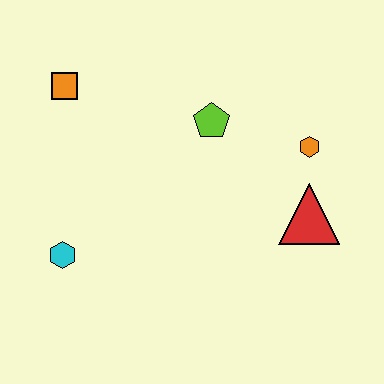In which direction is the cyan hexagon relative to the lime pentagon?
The cyan hexagon is to the left of the lime pentagon.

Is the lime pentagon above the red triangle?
Yes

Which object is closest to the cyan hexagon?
The orange square is closest to the cyan hexagon.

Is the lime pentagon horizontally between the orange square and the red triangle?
Yes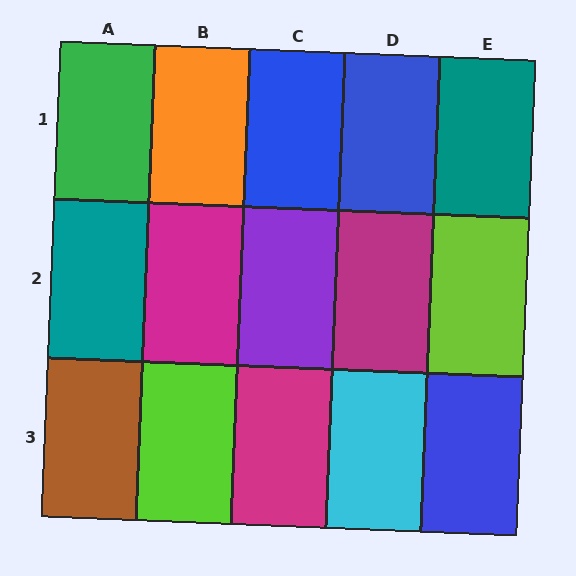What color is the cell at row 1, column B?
Orange.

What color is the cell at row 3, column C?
Magenta.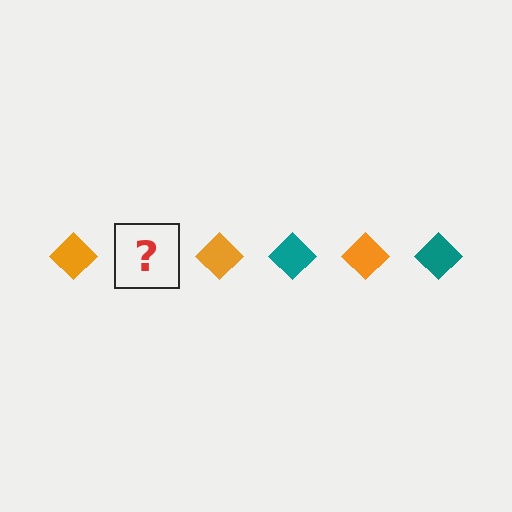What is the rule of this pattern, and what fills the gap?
The rule is that the pattern cycles through orange, teal diamonds. The gap should be filled with a teal diamond.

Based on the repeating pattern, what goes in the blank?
The blank should be a teal diamond.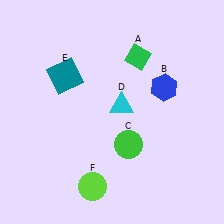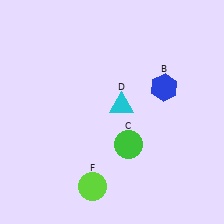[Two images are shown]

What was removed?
The teal square (E), the green diamond (A) were removed in Image 2.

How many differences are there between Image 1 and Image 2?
There are 2 differences between the two images.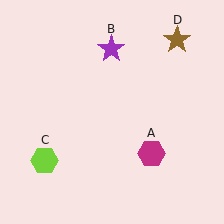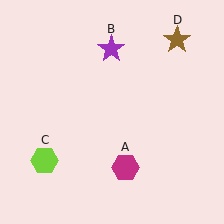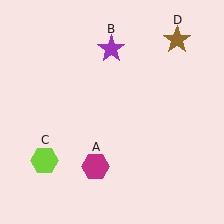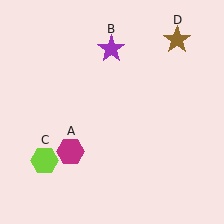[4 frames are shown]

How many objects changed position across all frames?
1 object changed position: magenta hexagon (object A).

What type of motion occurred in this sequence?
The magenta hexagon (object A) rotated clockwise around the center of the scene.